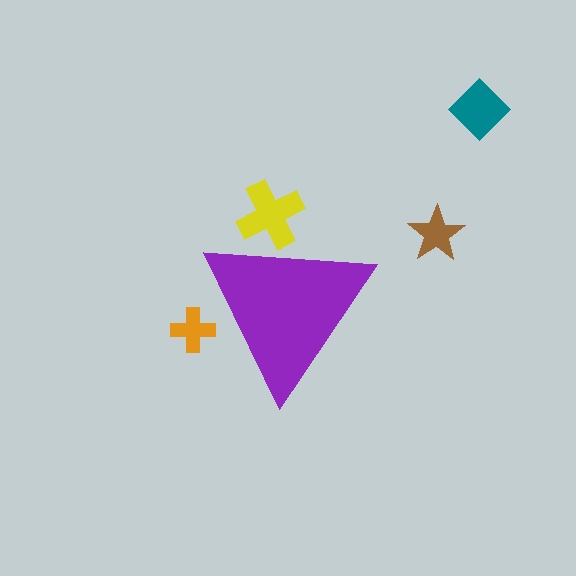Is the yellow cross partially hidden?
Yes, the yellow cross is partially hidden behind the purple triangle.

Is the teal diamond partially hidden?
No, the teal diamond is fully visible.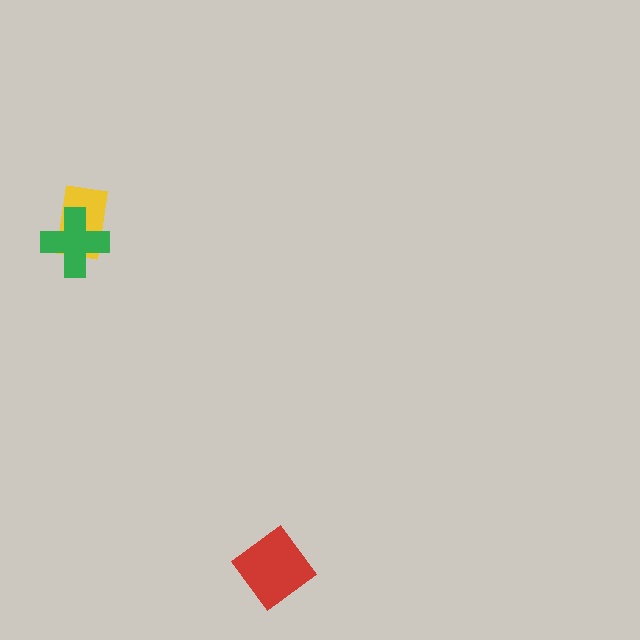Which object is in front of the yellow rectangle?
The green cross is in front of the yellow rectangle.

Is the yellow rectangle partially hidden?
Yes, it is partially covered by another shape.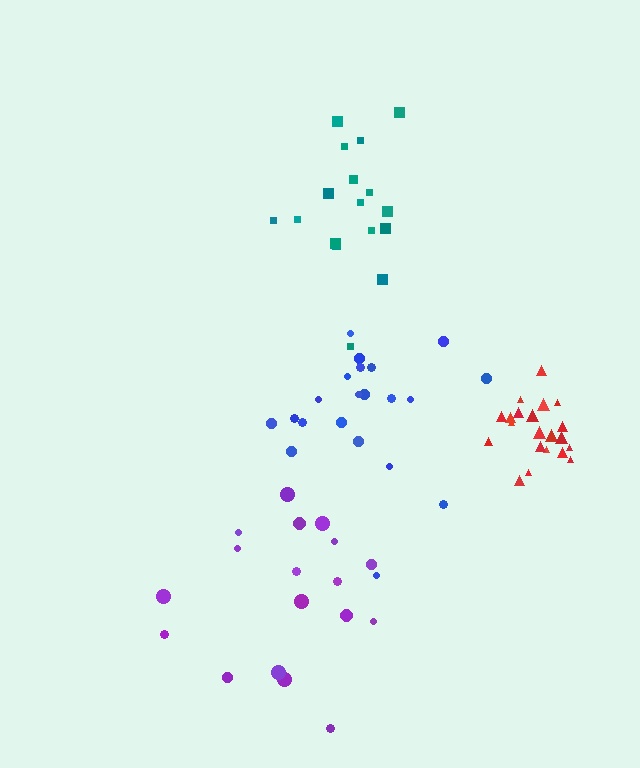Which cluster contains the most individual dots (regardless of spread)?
Blue (21).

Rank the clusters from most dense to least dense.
red, blue, teal, purple.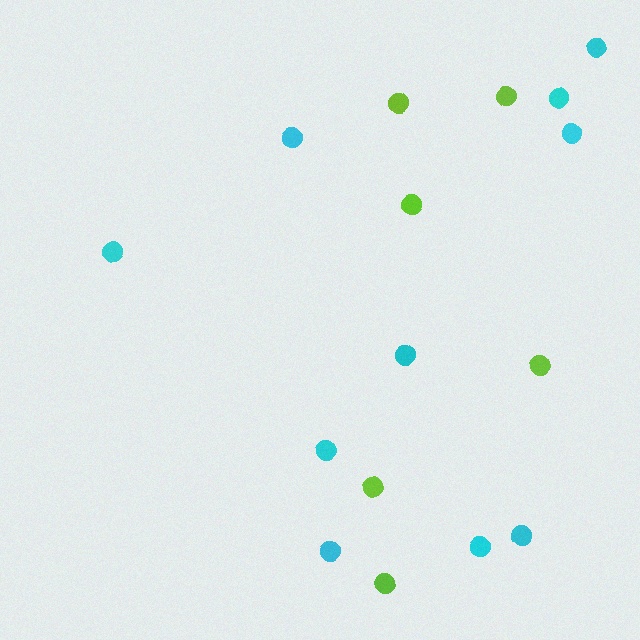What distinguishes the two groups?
There are 2 groups: one group of cyan circles (10) and one group of lime circles (6).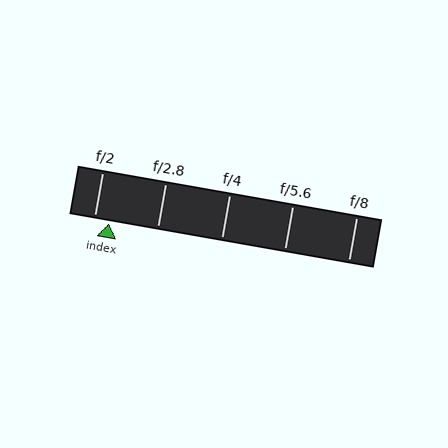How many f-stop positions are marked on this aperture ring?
There are 5 f-stop positions marked.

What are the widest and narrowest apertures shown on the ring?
The widest aperture shown is f/2 and the narrowest is f/8.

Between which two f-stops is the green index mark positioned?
The index mark is between f/2 and f/2.8.